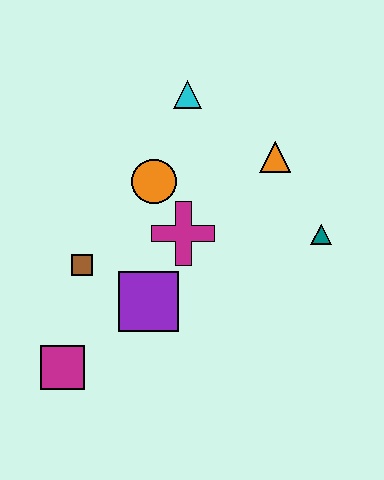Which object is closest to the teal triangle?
The orange triangle is closest to the teal triangle.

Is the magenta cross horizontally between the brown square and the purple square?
No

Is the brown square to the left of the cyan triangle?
Yes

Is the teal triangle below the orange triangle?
Yes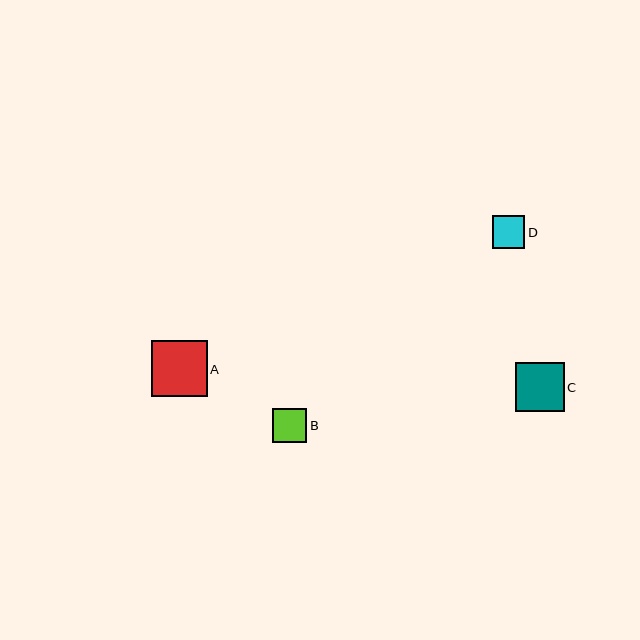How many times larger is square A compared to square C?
Square A is approximately 1.1 times the size of square C.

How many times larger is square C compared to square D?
Square C is approximately 1.5 times the size of square D.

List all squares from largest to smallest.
From largest to smallest: A, C, B, D.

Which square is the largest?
Square A is the largest with a size of approximately 56 pixels.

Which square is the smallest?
Square D is the smallest with a size of approximately 33 pixels.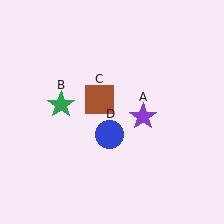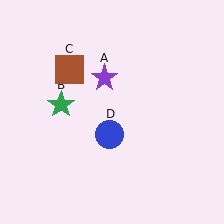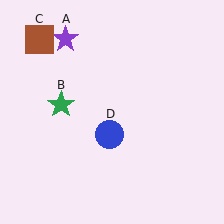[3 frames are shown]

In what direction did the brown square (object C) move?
The brown square (object C) moved up and to the left.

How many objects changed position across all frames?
2 objects changed position: purple star (object A), brown square (object C).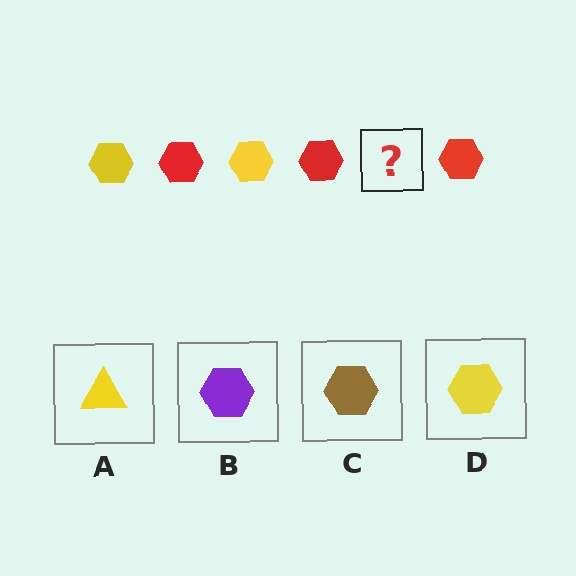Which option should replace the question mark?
Option D.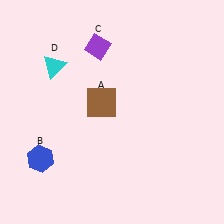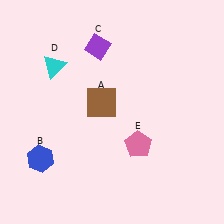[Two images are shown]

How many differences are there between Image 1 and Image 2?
There is 1 difference between the two images.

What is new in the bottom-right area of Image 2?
A pink pentagon (E) was added in the bottom-right area of Image 2.